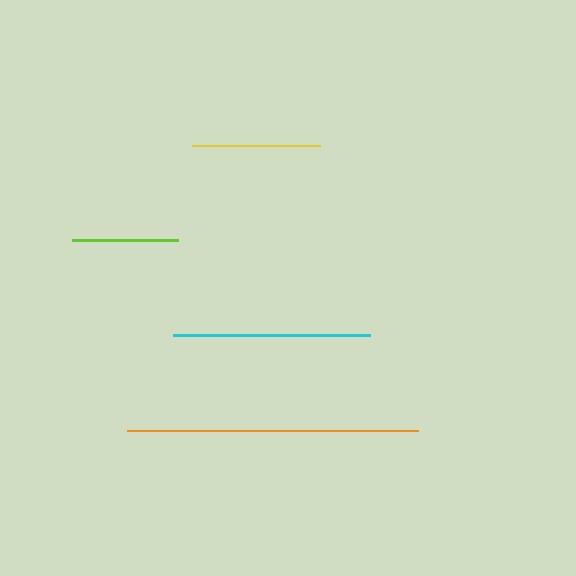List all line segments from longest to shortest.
From longest to shortest: orange, cyan, yellow, lime.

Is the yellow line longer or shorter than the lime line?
The yellow line is longer than the lime line.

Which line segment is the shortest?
The lime line is the shortest at approximately 106 pixels.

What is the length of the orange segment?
The orange segment is approximately 291 pixels long.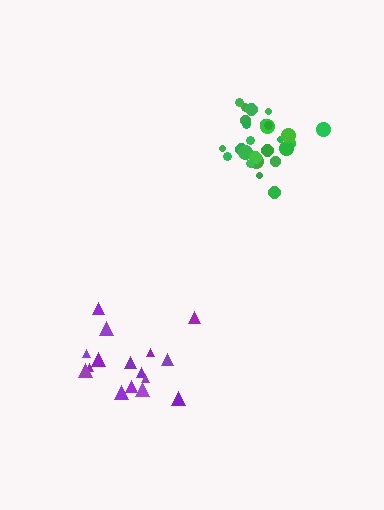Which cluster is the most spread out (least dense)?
Purple.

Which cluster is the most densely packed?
Green.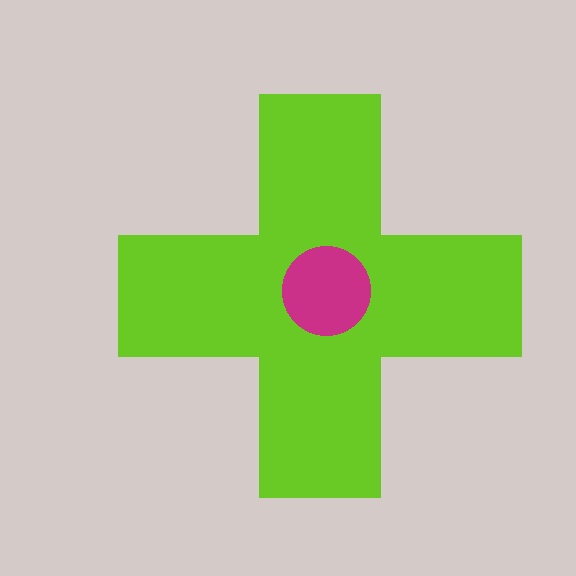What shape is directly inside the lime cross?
The magenta circle.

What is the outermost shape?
The lime cross.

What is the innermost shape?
The magenta circle.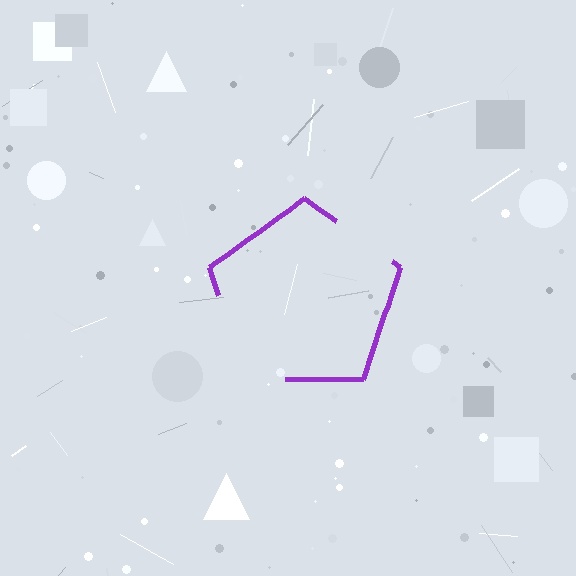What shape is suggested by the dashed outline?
The dashed outline suggests a pentagon.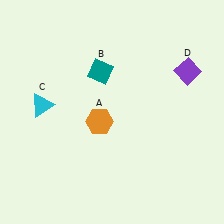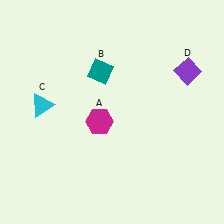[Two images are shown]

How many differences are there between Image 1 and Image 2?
There is 1 difference between the two images.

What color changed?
The hexagon (A) changed from orange in Image 1 to magenta in Image 2.